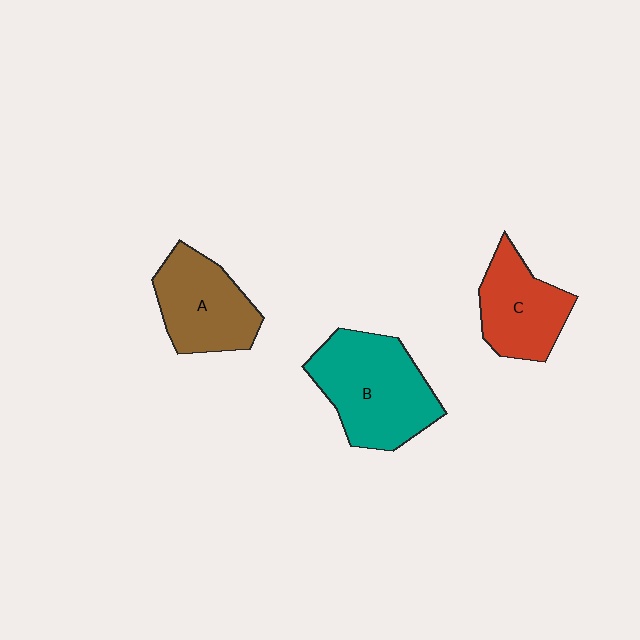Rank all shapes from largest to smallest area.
From largest to smallest: B (teal), A (brown), C (red).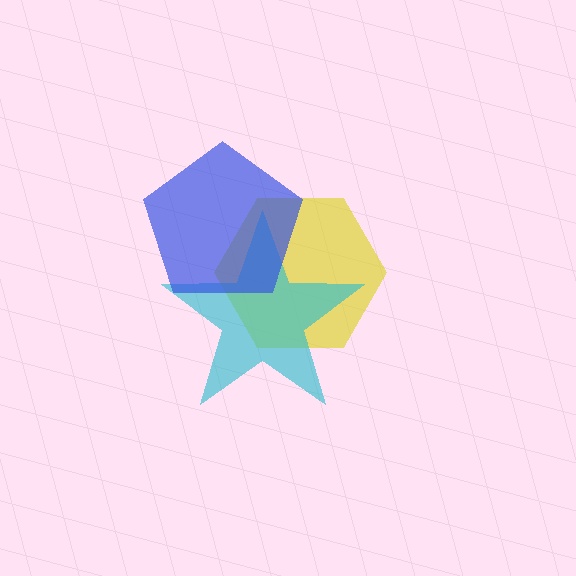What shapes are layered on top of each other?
The layered shapes are: a yellow hexagon, a cyan star, a blue pentagon.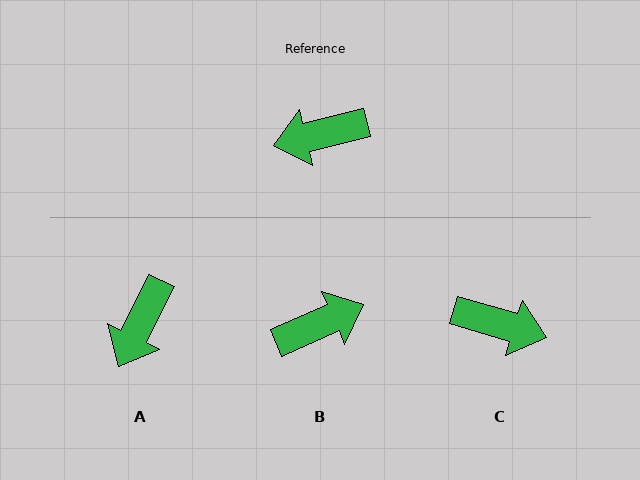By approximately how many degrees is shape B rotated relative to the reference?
Approximately 170 degrees clockwise.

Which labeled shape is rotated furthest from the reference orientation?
B, about 170 degrees away.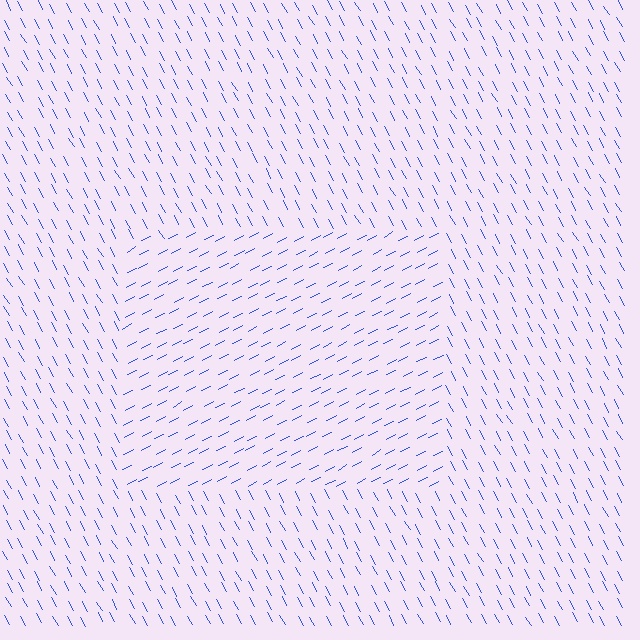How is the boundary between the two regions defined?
The boundary is defined purely by a change in line orientation (approximately 89 degrees difference). All lines are the same color and thickness.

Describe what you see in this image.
The image is filled with small blue line segments. A rectangle region in the image has lines oriented differently from the surrounding lines, creating a visible texture boundary.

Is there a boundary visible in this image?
Yes, there is a texture boundary formed by a change in line orientation.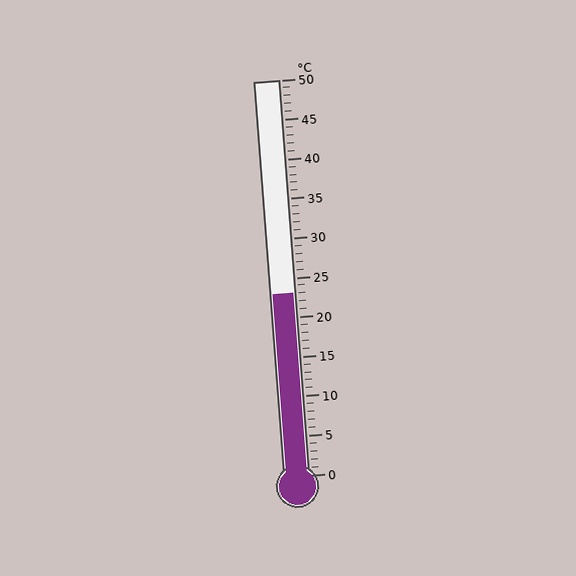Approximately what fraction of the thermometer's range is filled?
The thermometer is filled to approximately 45% of its range.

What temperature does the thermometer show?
The thermometer shows approximately 23°C.